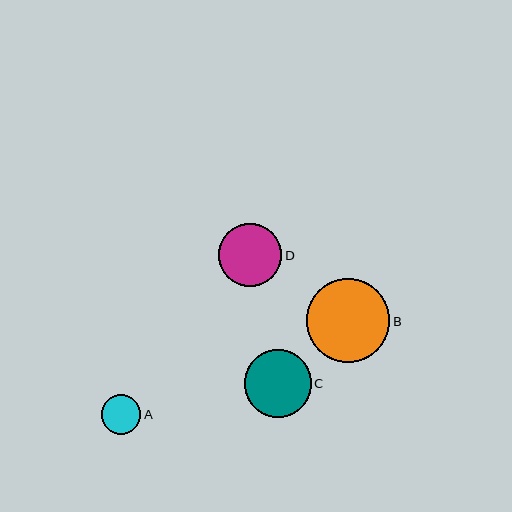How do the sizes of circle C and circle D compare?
Circle C and circle D are approximately the same size.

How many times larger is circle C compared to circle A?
Circle C is approximately 1.7 times the size of circle A.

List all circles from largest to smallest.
From largest to smallest: B, C, D, A.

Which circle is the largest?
Circle B is the largest with a size of approximately 83 pixels.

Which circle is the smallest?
Circle A is the smallest with a size of approximately 39 pixels.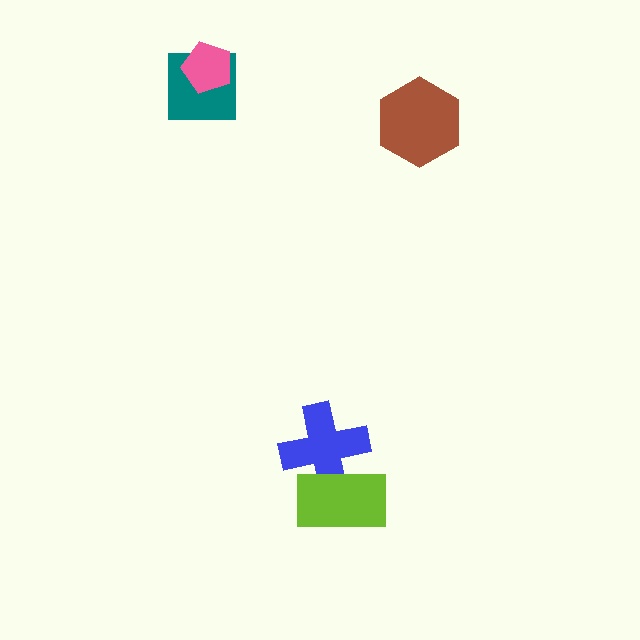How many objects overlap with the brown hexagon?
0 objects overlap with the brown hexagon.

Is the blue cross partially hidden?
Yes, it is partially covered by another shape.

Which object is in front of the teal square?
The pink pentagon is in front of the teal square.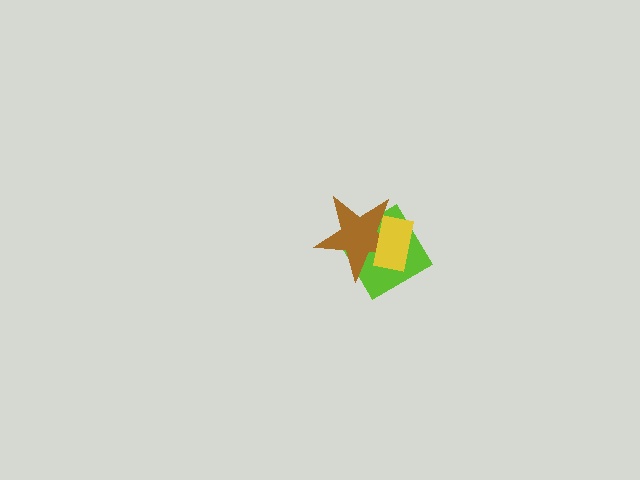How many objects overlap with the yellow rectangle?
2 objects overlap with the yellow rectangle.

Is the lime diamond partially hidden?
Yes, it is partially covered by another shape.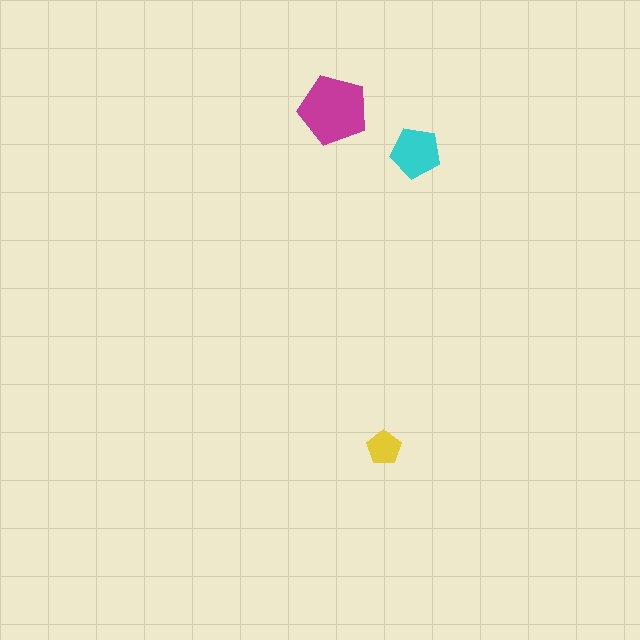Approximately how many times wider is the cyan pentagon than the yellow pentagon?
About 1.5 times wider.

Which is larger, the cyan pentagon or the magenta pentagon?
The magenta one.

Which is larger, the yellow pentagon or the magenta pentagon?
The magenta one.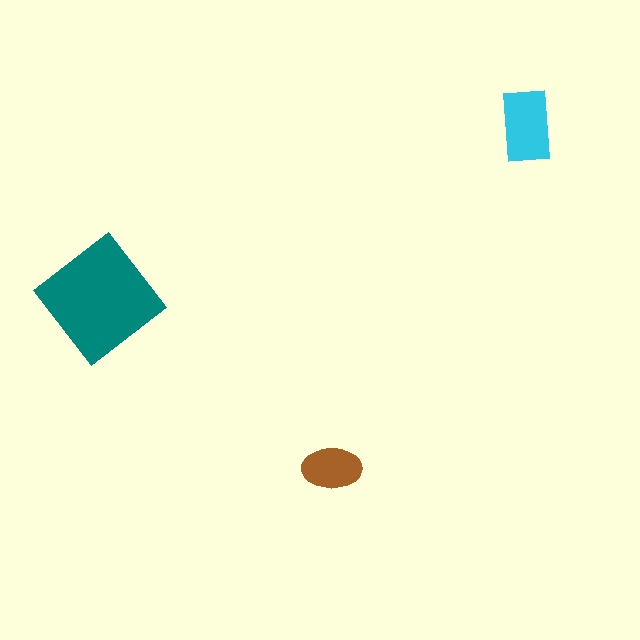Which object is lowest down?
The brown ellipse is bottommost.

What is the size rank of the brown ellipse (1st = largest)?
3rd.